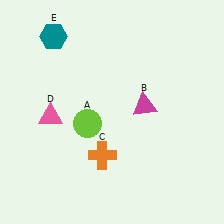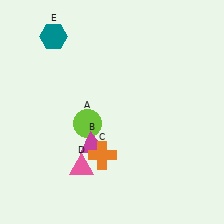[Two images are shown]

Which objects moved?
The objects that moved are: the magenta triangle (B), the pink triangle (D).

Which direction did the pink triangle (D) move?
The pink triangle (D) moved down.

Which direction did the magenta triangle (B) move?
The magenta triangle (B) moved left.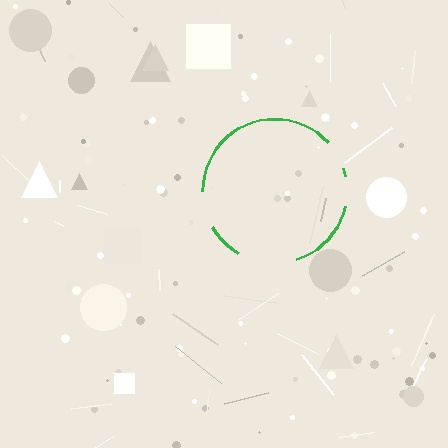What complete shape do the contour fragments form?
The contour fragments form a circle.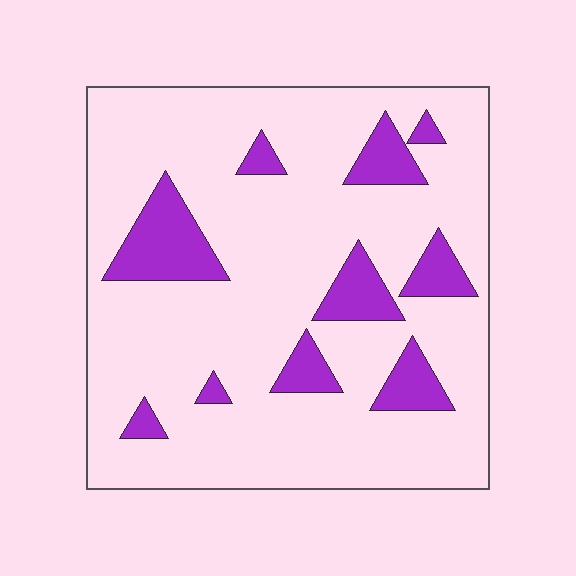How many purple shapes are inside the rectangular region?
10.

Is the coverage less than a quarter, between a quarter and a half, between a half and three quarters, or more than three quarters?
Less than a quarter.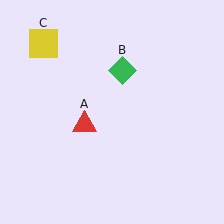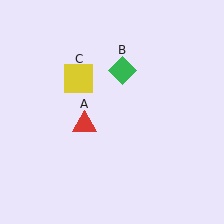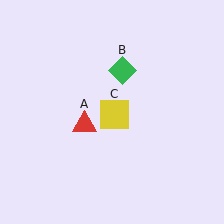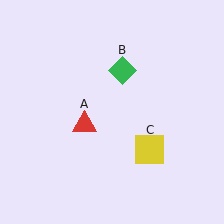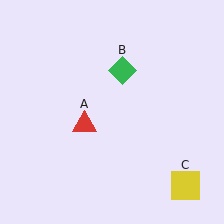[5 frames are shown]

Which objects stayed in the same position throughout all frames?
Red triangle (object A) and green diamond (object B) remained stationary.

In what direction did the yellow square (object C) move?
The yellow square (object C) moved down and to the right.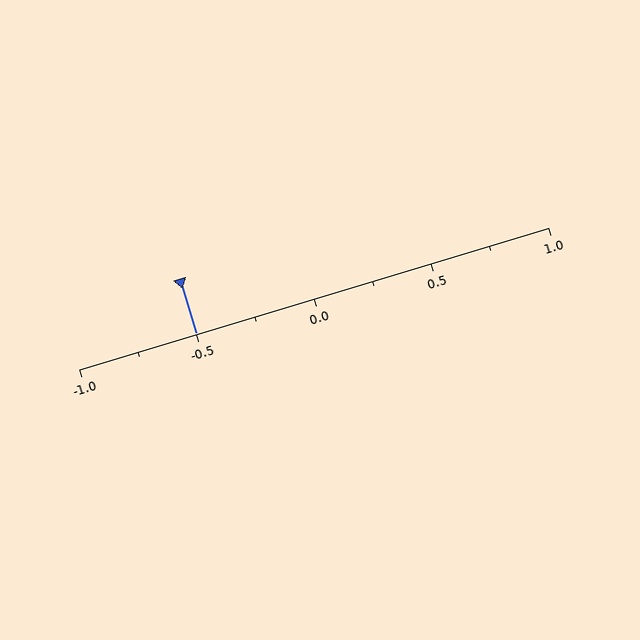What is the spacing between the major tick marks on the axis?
The major ticks are spaced 0.5 apart.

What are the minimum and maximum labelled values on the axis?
The axis runs from -1.0 to 1.0.